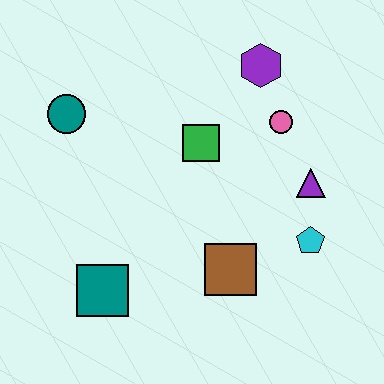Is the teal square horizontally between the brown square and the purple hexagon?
No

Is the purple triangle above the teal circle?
No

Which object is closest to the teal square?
The brown square is closest to the teal square.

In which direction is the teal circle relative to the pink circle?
The teal circle is to the left of the pink circle.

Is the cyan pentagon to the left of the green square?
No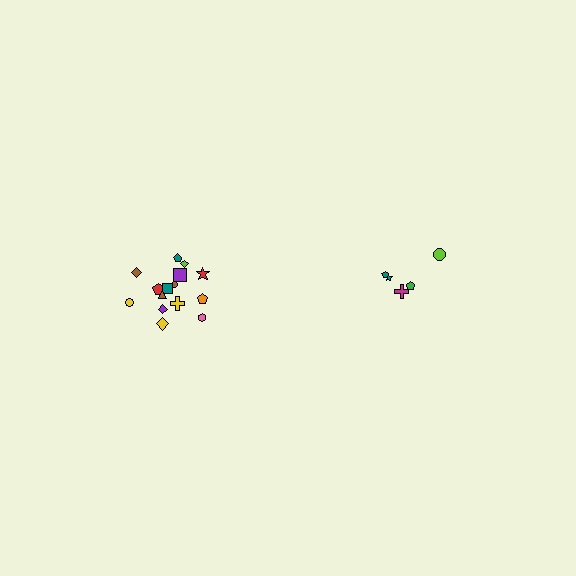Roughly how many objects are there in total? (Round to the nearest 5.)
Roughly 20 objects in total.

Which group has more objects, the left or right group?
The left group.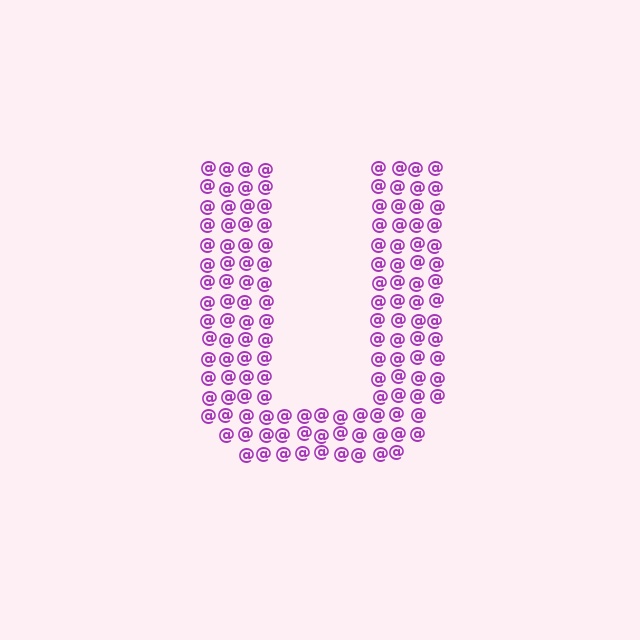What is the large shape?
The large shape is the letter U.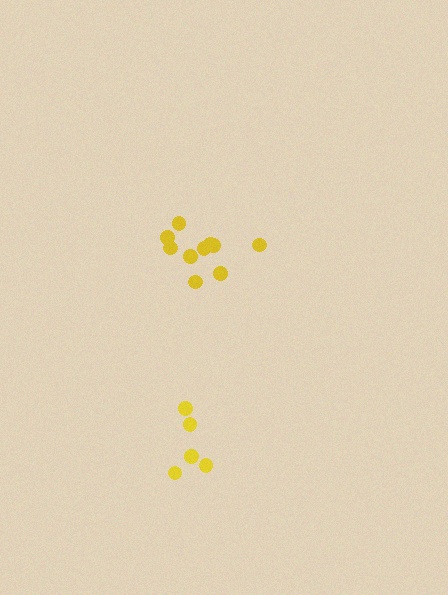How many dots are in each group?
Group 1: 10 dots, Group 2: 5 dots (15 total).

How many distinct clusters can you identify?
There are 2 distinct clusters.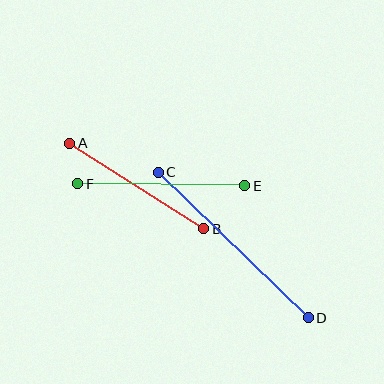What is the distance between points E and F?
The distance is approximately 167 pixels.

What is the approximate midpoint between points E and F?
The midpoint is at approximately (161, 185) pixels.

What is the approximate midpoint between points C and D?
The midpoint is at approximately (233, 245) pixels.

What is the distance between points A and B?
The distance is approximately 159 pixels.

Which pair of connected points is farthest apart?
Points C and D are farthest apart.